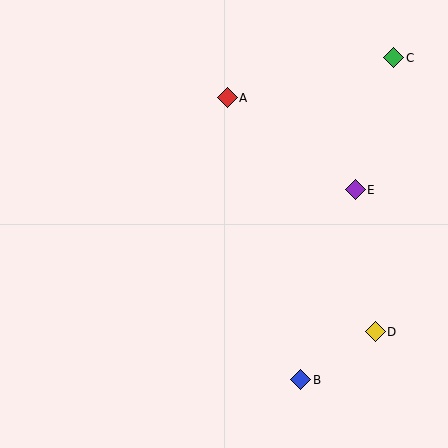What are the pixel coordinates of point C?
Point C is at (394, 58).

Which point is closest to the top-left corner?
Point A is closest to the top-left corner.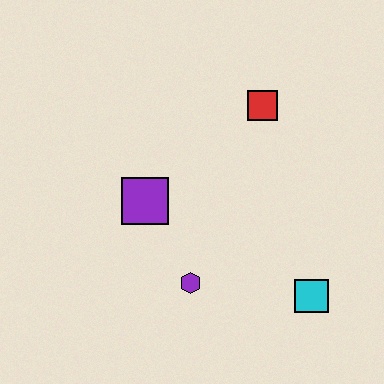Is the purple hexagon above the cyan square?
Yes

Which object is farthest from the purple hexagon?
The red square is farthest from the purple hexagon.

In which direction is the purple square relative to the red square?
The purple square is to the left of the red square.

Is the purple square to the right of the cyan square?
No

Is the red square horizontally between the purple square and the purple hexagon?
No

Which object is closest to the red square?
The purple square is closest to the red square.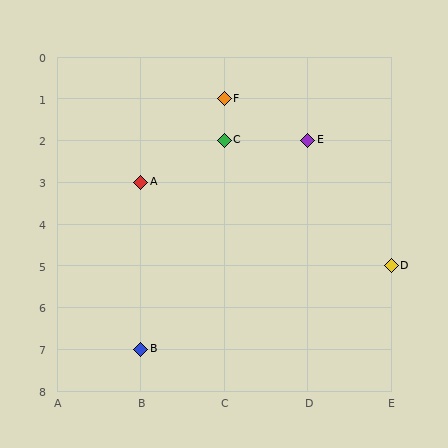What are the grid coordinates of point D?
Point D is at grid coordinates (E, 5).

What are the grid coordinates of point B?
Point B is at grid coordinates (B, 7).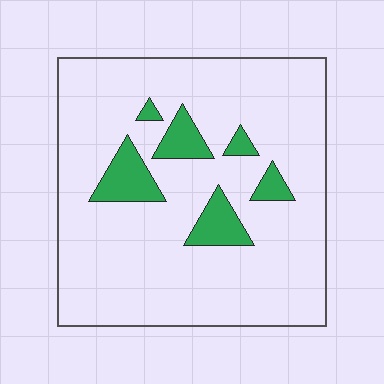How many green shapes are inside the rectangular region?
6.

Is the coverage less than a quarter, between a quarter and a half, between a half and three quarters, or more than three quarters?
Less than a quarter.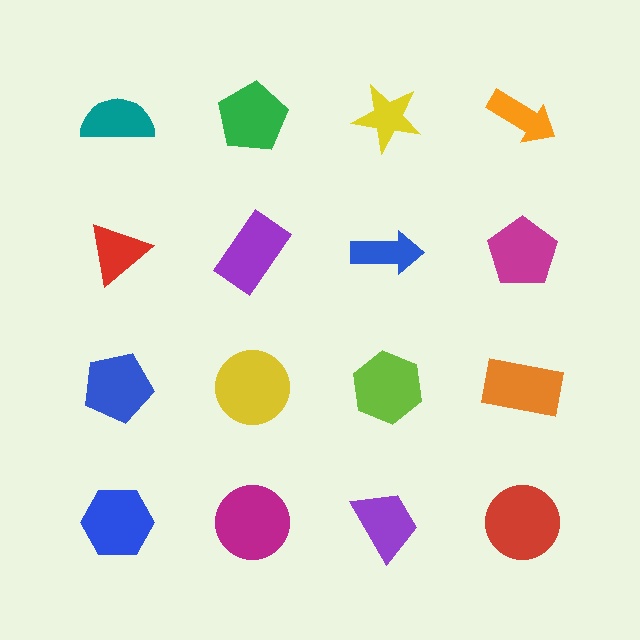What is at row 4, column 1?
A blue hexagon.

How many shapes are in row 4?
4 shapes.